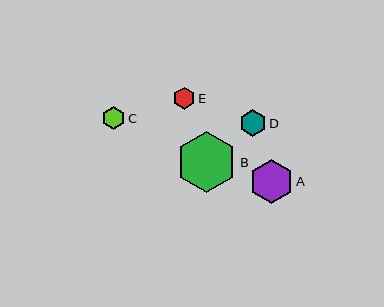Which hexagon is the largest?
Hexagon B is the largest with a size of approximately 60 pixels.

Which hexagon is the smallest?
Hexagon E is the smallest with a size of approximately 22 pixels.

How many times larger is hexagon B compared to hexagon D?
Hexagon B is approximately 2.3 times the size of hexagon D.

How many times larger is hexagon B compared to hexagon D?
Hexagon B is approximately 2.3 times the size of hexagon D.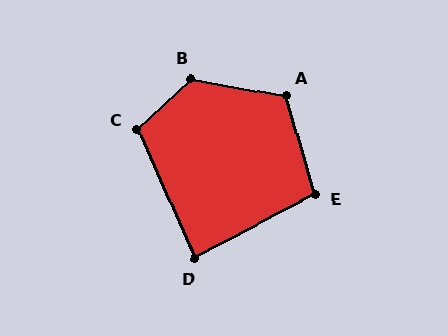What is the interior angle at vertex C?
Approximately 109 degrees (obtuse).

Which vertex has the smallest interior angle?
D, at approximately 86 degrees.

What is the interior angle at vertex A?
Approximately 117 degrees (obtuse).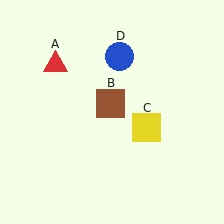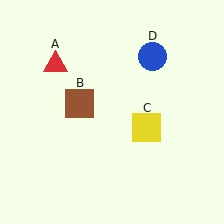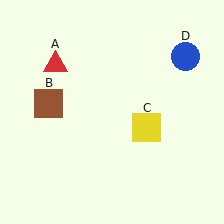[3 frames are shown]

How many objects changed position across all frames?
2 objects changed position: brown square (object B), blue circle (object D).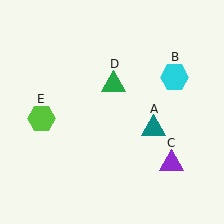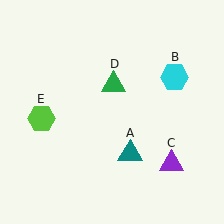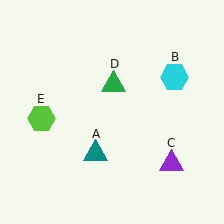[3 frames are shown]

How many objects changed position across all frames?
1 object changed position: teal triangle (object A).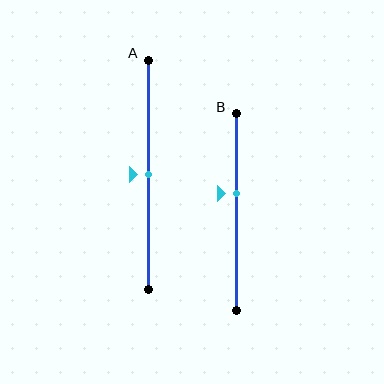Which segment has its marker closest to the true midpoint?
Segment A has its marker closest to the true midpoint.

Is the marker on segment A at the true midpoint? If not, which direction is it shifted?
Yes, the marker on segment A is at the true midpoint.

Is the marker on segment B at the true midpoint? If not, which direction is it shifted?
No, the marker on segment B is shifted upward by about 9% of the segment length.